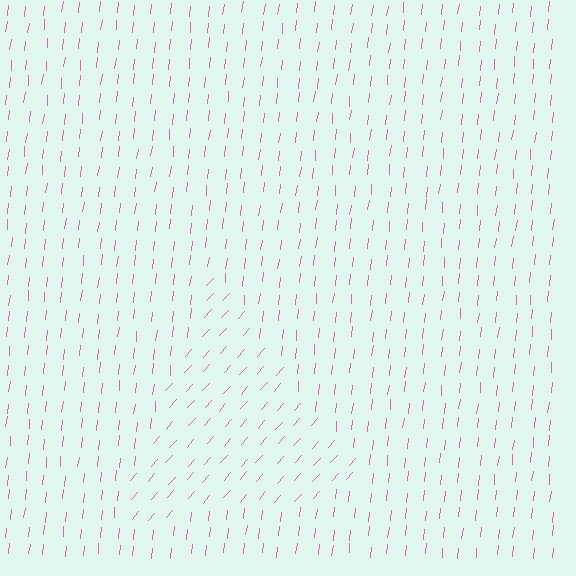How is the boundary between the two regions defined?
The boundary is defined purely by a change in line orientation (approximately 35 degrees difference). All lines are the same color and thickness.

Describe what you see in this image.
The image is filled with small pink line segments. A triangle region in the image has lines oriented differently from the surrounding lines, creating a visible texture boundary.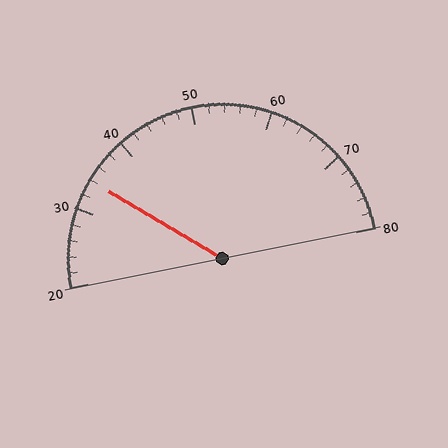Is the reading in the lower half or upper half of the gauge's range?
The reading is in the lower half of the range (20 to 80).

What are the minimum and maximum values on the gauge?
The gauge ranges from 20 to 80.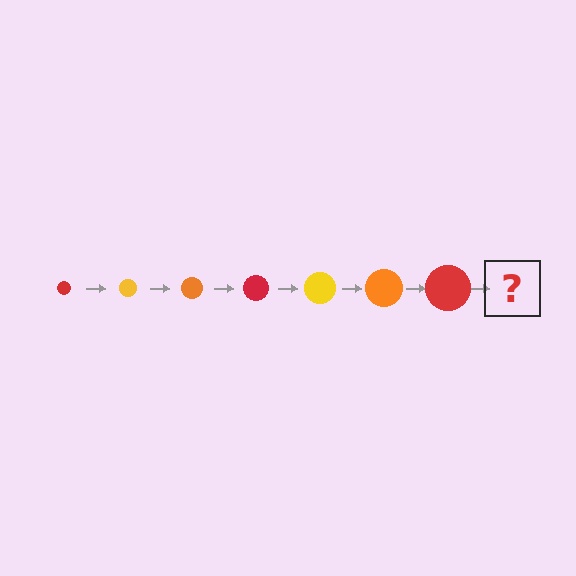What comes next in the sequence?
The next element should be a yellow circle, larger than the previous one.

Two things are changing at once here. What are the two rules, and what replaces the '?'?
The two rules are that the circle grows larger each step and the color cycles through red, yellow, and orange. The '?' should be a yellow circle, larger than the previous one.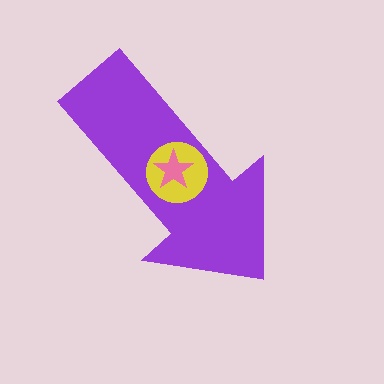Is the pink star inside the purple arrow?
Yes.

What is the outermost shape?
The purple arrow.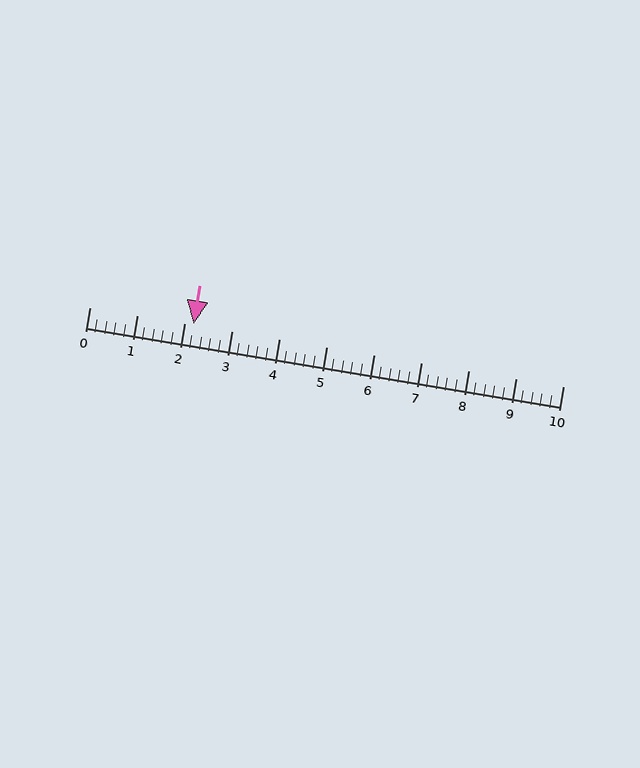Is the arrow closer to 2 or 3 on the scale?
The arrow is closer to 2.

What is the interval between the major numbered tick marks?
The major tick marks are spaced 1 units apart.